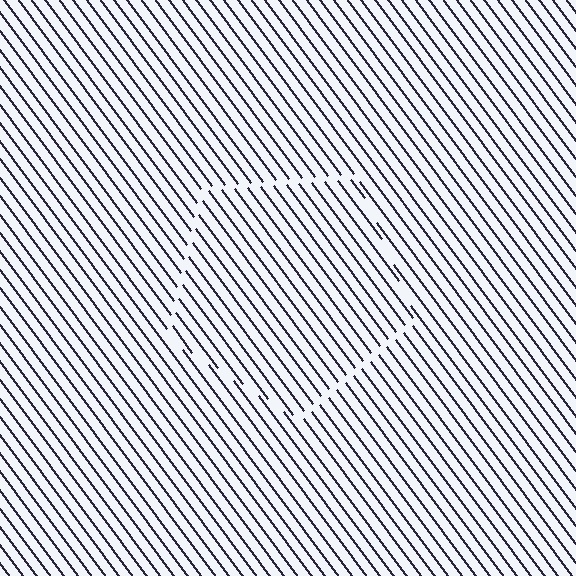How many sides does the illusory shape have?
5 sides — the line-ends trace a pentagon.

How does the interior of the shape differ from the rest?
The interior of the shape contains the same grating, shifted by half a period — the contour is defined by the phase discontinuity where line-ends from the inner and outer gratings abut.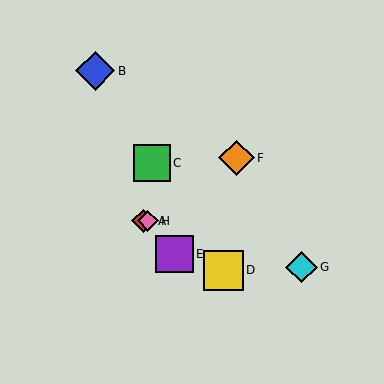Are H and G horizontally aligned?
No, H is at y≈221 and G is at y≈267.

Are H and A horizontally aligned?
Yes, both are at y≈221.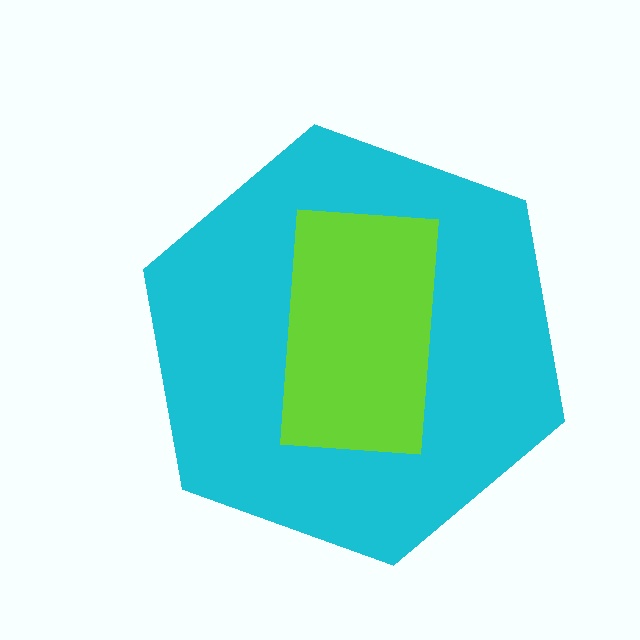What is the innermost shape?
The lime rectangle.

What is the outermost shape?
The cyan hexagon.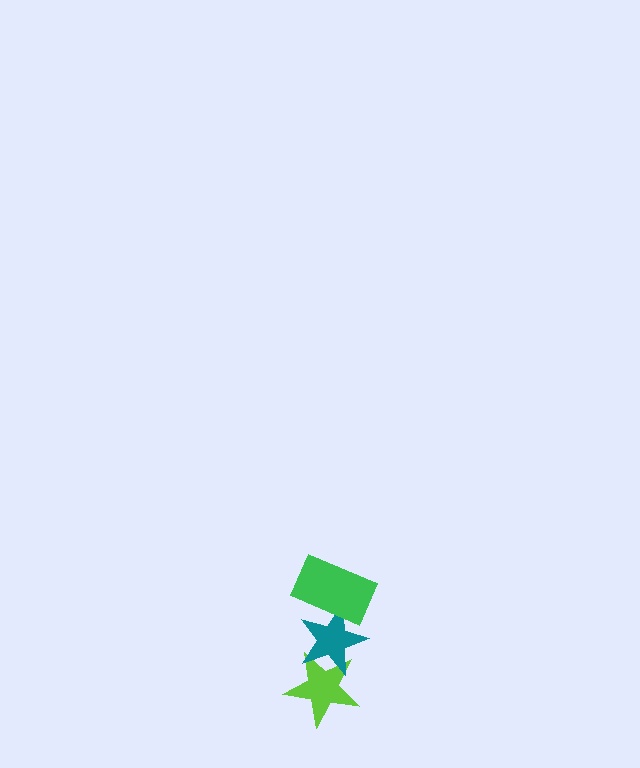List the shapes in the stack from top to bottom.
From top to bottom: the green rectangle, the teal star, the lime star.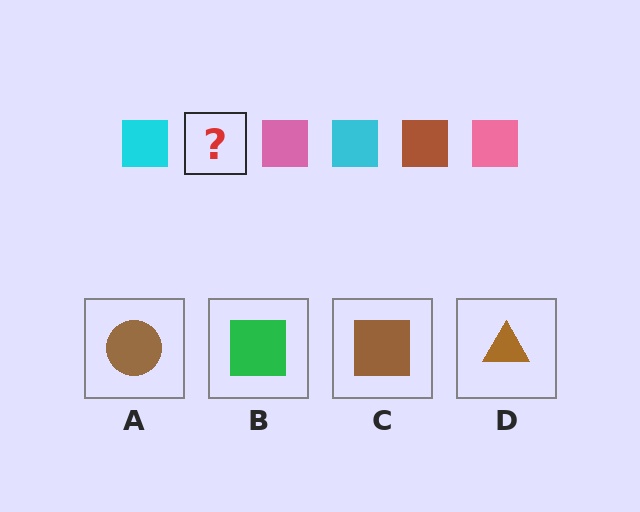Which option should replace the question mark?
Option C.